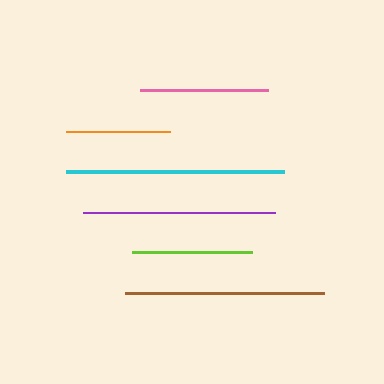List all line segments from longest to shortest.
From longest to shortest: cyan, brown, purple, pink, lime, orange.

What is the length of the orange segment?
The orange segment is approximately 103 pixels long.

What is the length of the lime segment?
The lime segment is approximately 120 pixels long.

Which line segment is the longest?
The cyan line is the longest at approximately 218 pixels.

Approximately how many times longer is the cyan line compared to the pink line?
The cyan line is approximately 1.7 times the length of the pink line.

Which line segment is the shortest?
The orange line is the shortest at approximately 103 pixels.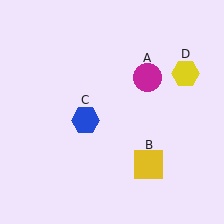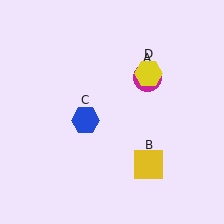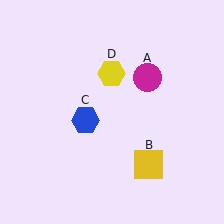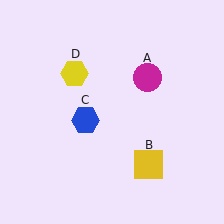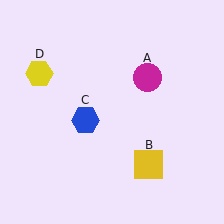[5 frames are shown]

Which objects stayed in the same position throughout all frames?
Magenta circle (object A) and yellow square (object B) and blue hexagon (object C) remained stationary.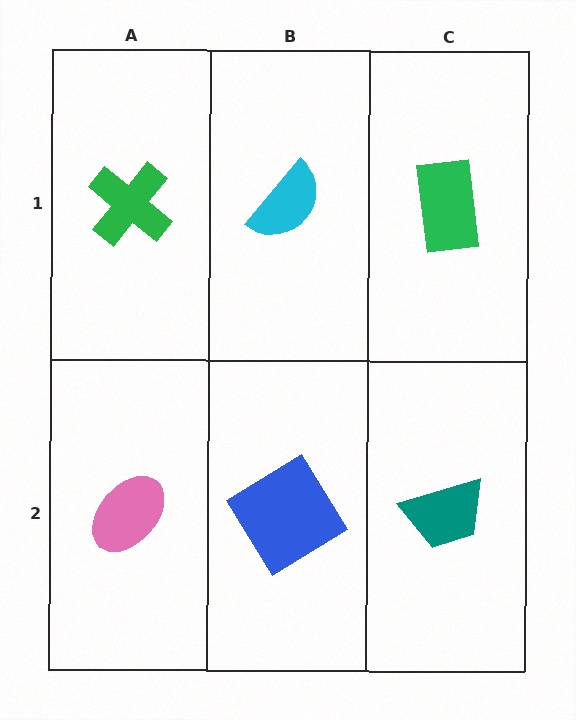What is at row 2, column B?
A blue diamond.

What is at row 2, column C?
A teal trapezoid.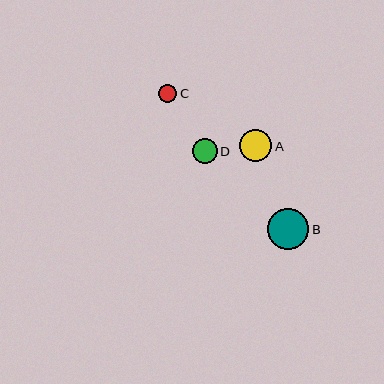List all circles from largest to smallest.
From largest to smallest: B, A, D, C.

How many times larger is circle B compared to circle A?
Circle B is approximately 1.3 times the size of circle A.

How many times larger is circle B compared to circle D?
Circle B is approximately 1.7 times the size of circle D.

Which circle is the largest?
Circle B is the largest with a size of approximately 41 pixels.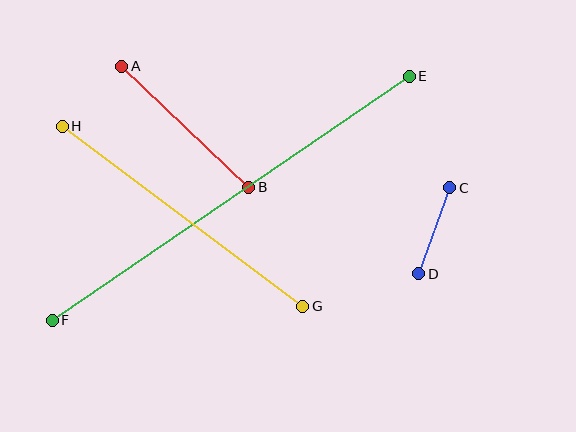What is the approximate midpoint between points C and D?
The midpoint is at approximately (434, 231) pixels.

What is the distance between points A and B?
The distance is approximately 175 pixels.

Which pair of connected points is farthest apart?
Points E and F are farthest apart.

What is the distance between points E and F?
The distance is approximately 432 pixels.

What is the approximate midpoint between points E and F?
The midpoint is at approximately (231, 198) pixels.